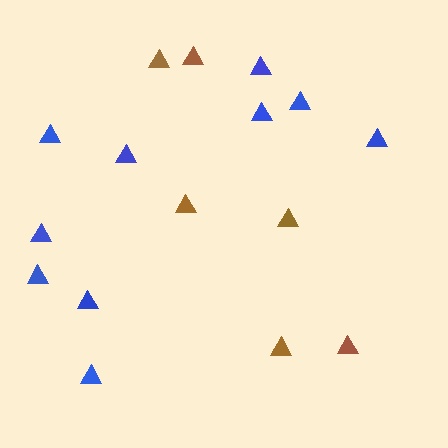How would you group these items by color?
There are 2 groups: one group of blue triangles (10) and one group of brown triangles (6).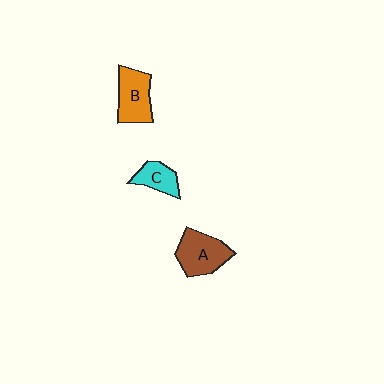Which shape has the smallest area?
Shape C (cyan).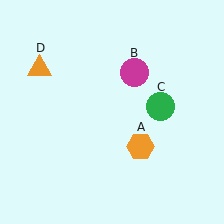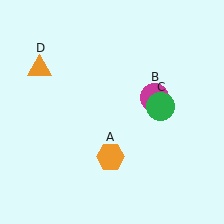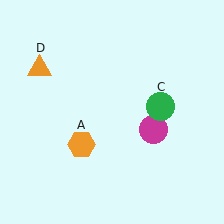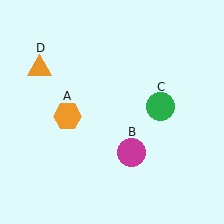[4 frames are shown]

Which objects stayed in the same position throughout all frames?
Green circle (object C) and orange triangle (object D) remained stationary.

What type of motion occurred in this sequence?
The orange hexagon (object A), magenta circle (object B) rotated clockwise around the center of the scene.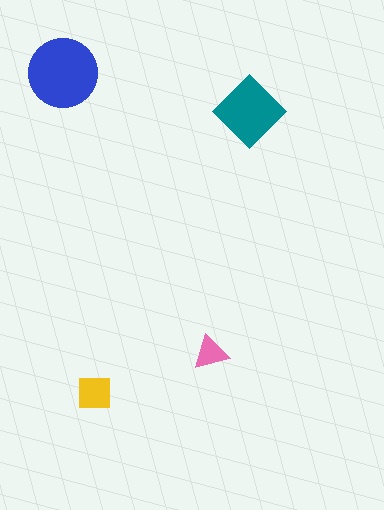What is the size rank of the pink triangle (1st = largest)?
4th.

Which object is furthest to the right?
The teal diamond is rightmost.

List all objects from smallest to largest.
The pink triangle, the yellow square, the teal diamond, the blue circle.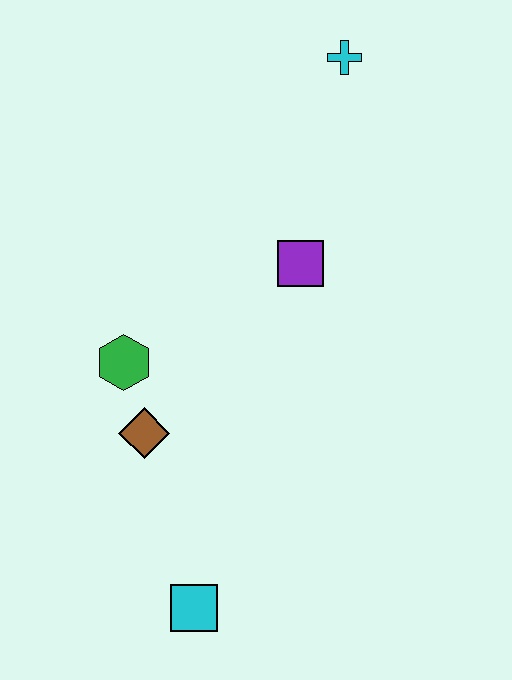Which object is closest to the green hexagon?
The brown diamond is closest to the green hexagon.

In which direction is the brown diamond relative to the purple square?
The brown diamond is below the purple square.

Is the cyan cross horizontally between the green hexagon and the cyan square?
No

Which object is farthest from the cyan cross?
The cyan square is farthest from the cyan cross.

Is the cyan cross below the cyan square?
No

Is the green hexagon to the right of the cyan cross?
No